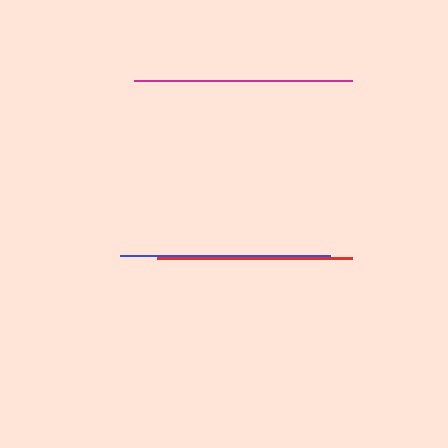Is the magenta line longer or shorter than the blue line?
The magenta line is longer than the blue line.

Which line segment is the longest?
The magenta line is the longest at approximately 218 pixels.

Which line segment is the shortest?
The red line is the shortest at approximately 195 pixels.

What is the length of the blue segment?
The blue segment is approximately 210 pixels long.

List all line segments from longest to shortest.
From longest to shortest: magenta, blue, red.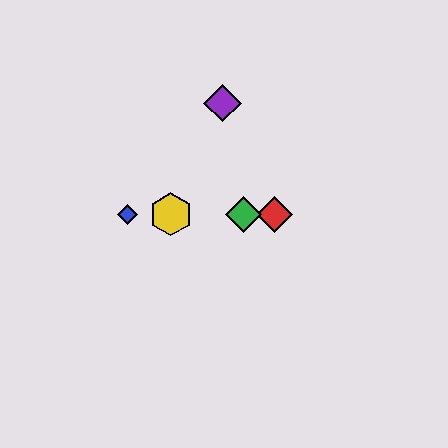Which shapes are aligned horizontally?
The red diamond, the blue diamond, the green diamond, the yellow hexagon are aligned horizontally.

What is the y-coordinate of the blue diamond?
The blue diamond is at y≈214.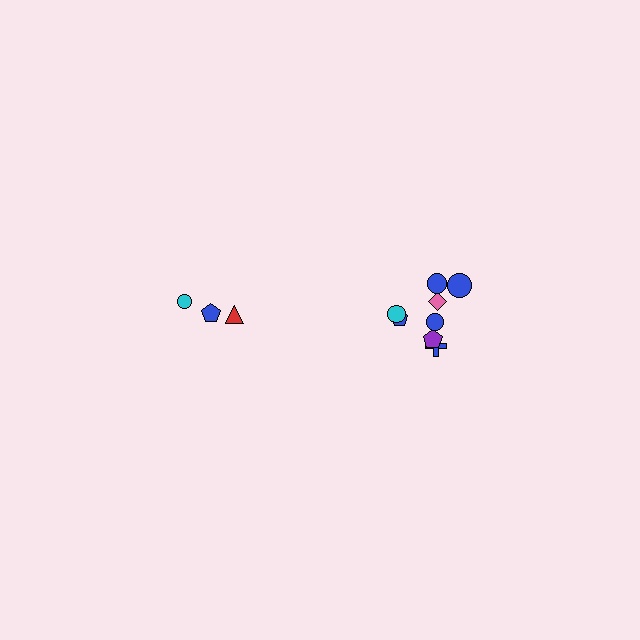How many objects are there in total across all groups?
There are 11 objects.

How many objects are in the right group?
There are 8 objects.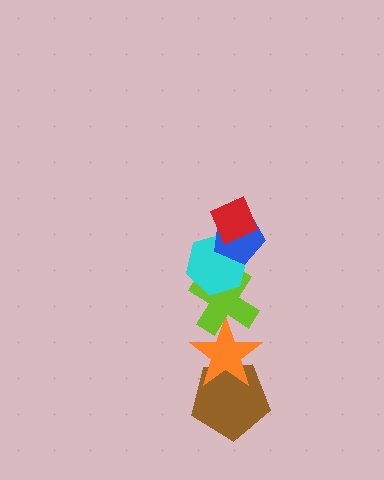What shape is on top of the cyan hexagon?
The blue pentagon is on top of the cyan hexagon.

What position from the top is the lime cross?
The lime cross is 4th from the top.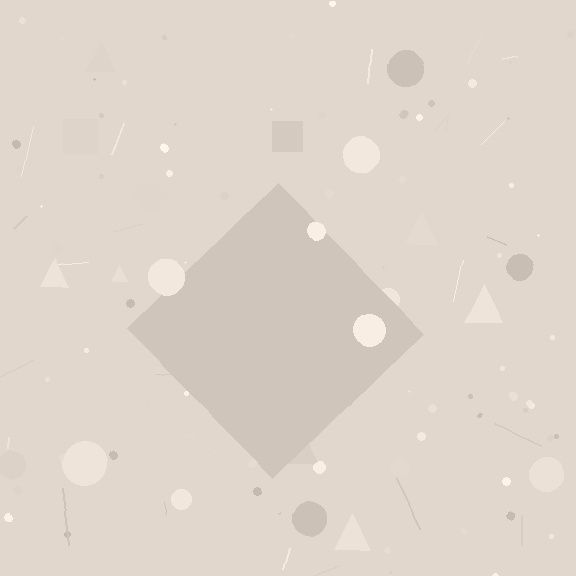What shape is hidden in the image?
A diamond is hidden in the image.